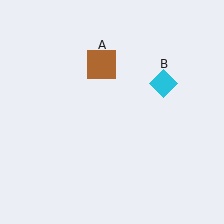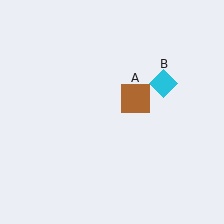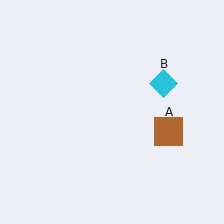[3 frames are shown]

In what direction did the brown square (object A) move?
The brown square (object A) moved down and to the right.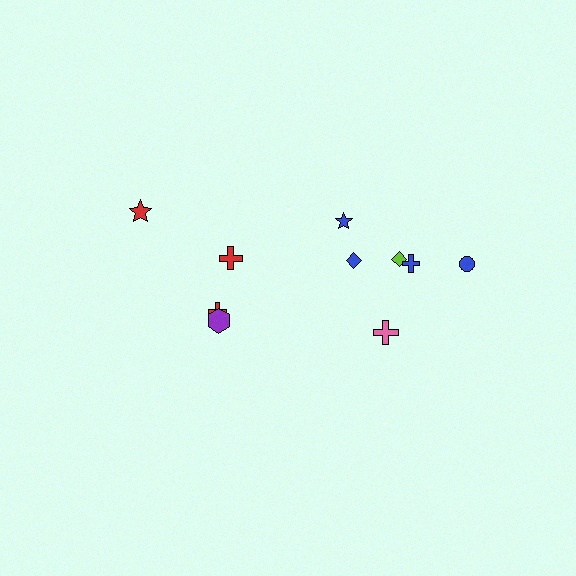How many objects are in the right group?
There are 6 objects.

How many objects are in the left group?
There are 4 objects.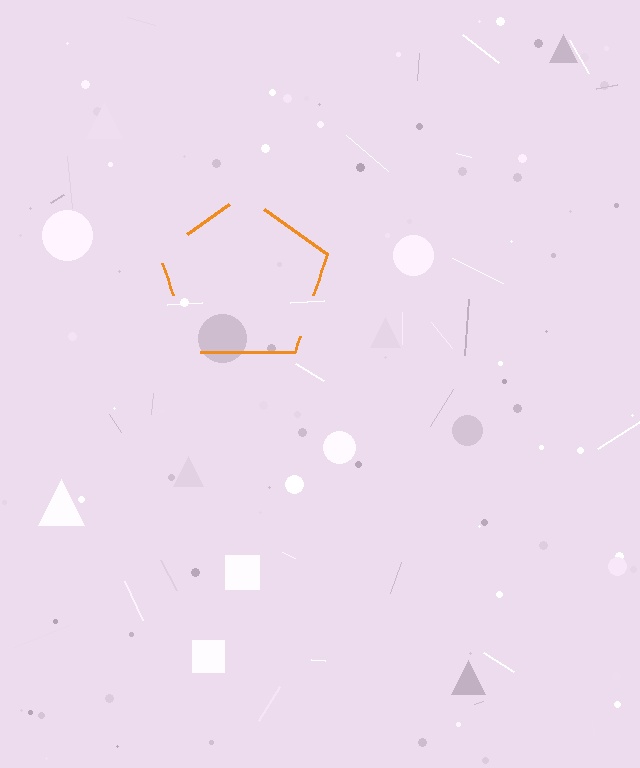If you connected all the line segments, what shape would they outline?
They would outline a pentagon.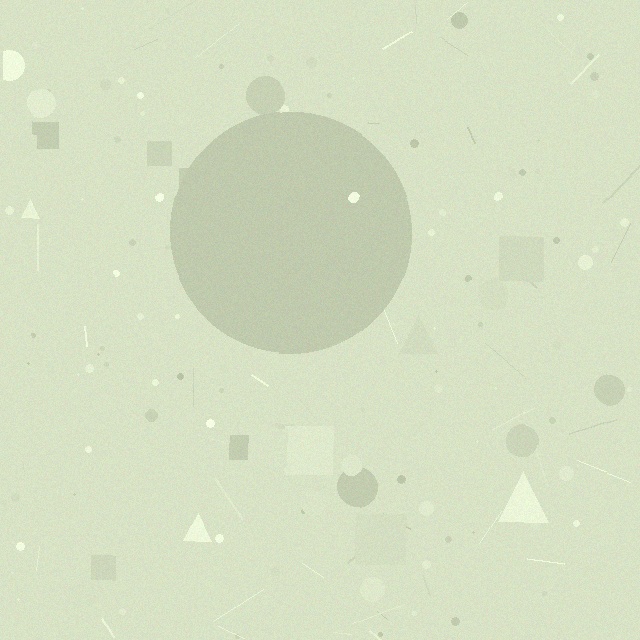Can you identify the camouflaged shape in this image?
The camouflaged shape is a circle.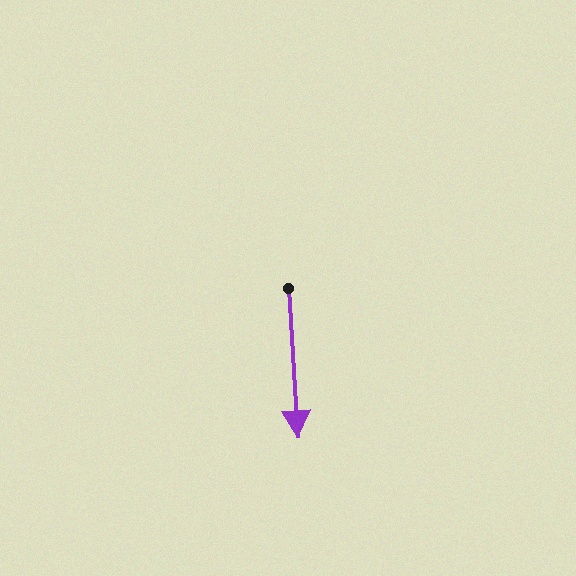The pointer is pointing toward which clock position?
Roughly 6 o'clock.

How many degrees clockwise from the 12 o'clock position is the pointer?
Approximately 176 degrees.